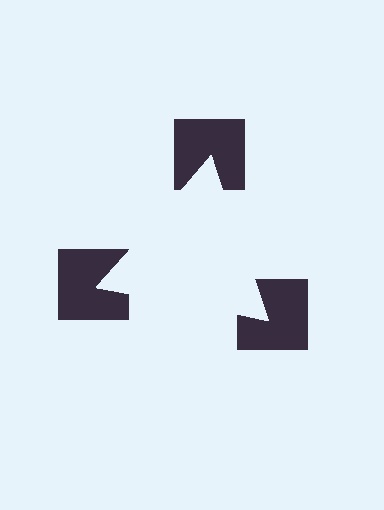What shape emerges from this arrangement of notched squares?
An illusory triangle — its edges are inferred from the aligned wedge cuts in the notched squares, not physically drawn.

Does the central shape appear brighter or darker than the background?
It typically appears slightly brighter than the background, even though no actual brightness change is drawn.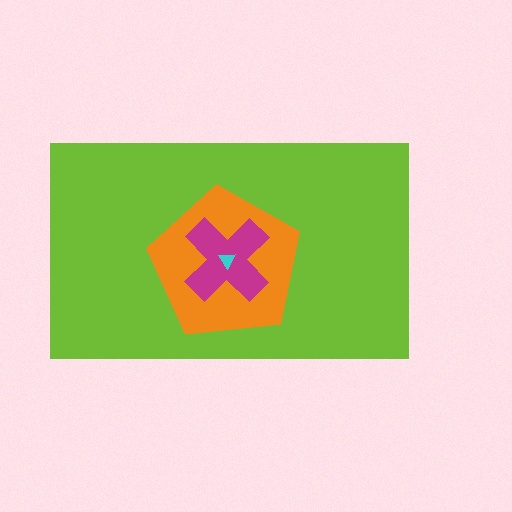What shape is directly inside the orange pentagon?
The magenta cross.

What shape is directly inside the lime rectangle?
The orange pentagon.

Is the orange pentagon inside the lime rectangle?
Yes.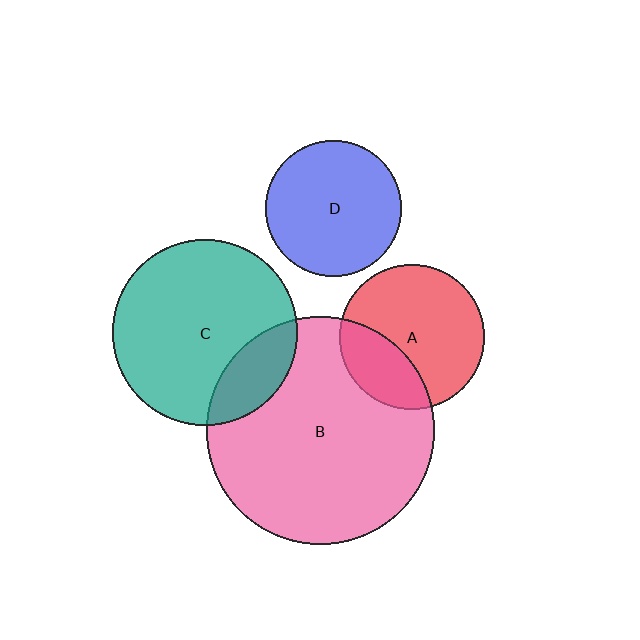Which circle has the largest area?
Circle B (pink).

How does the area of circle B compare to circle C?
Approximately 1.5 times.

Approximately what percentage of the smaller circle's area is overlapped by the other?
Approximately 20%.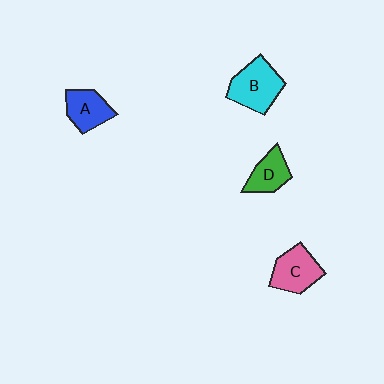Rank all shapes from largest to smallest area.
From largest to smallest: B (cyan), C (pink), A (blue), D (green).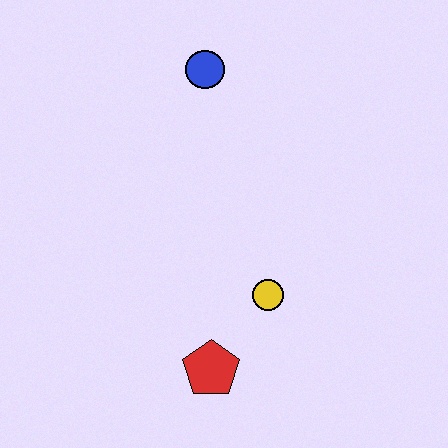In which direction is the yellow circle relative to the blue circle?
The yellow circle is below the blue circle.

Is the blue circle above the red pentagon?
Yes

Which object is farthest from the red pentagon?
The blue circle is farthest from the red pentagon.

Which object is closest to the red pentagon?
The yellow circle is closest to the red pentagon.